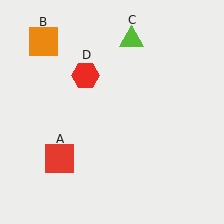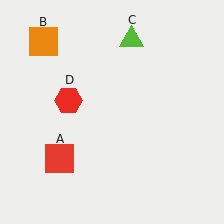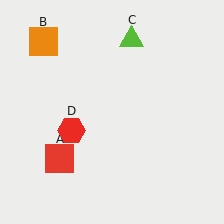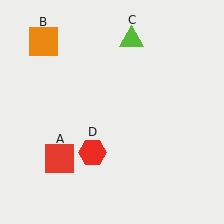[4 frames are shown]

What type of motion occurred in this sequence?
The red hexagon (object D) rotated counterclockwise around the center of the scene.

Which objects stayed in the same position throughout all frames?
Red square (object A) and orange square (object B) and lime triangle (object C) remained stationary.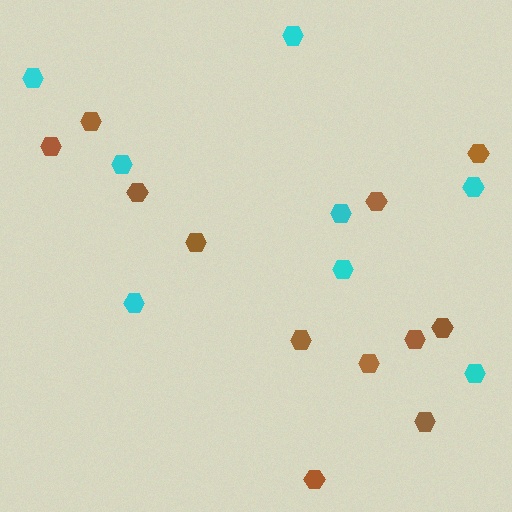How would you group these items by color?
There are 2 groups: one group of cyan hexagons (8) and one group of brown hexagons (12).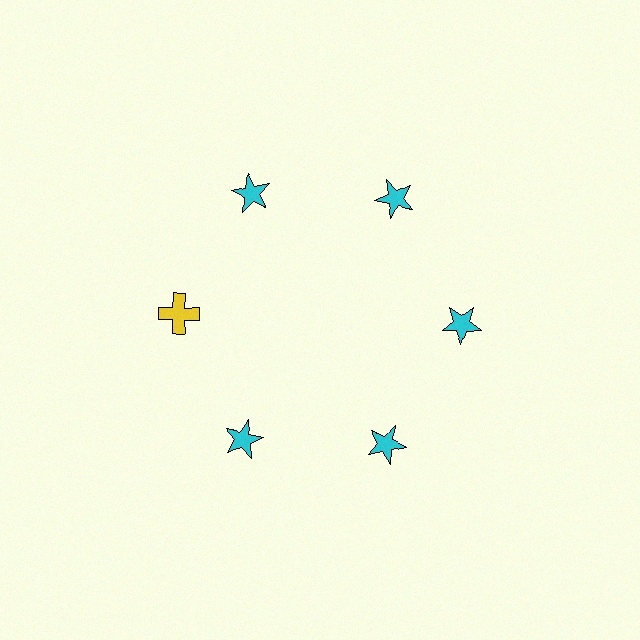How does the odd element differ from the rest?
It differs in both color (yellow instead of cyan) and shape (cross instead of star).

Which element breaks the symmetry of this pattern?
The yellow cross at roughly the 9 o'clock position breaks the symmetry. All other shapes are cyan stars.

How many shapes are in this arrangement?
There are 6 shapes arranged in a ring pattern.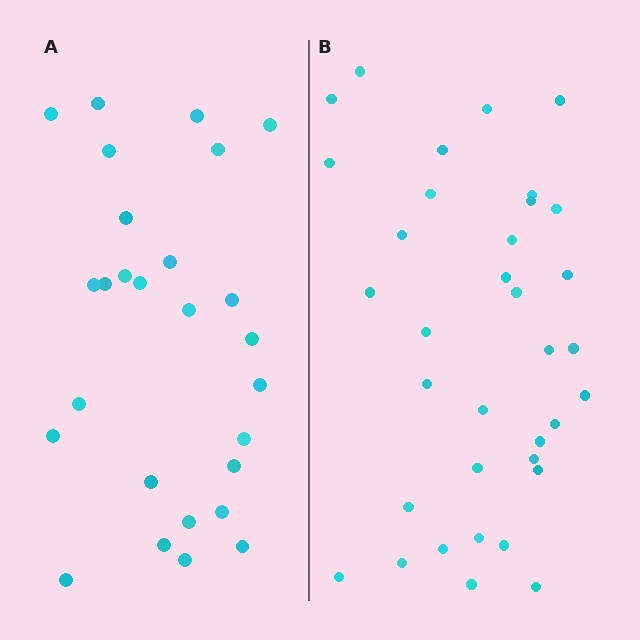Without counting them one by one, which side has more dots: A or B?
Region B (the right region) has more dots.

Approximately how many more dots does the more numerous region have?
Region B has roughly 8 or so more dots than region A.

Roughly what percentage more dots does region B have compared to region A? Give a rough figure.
About 30% more.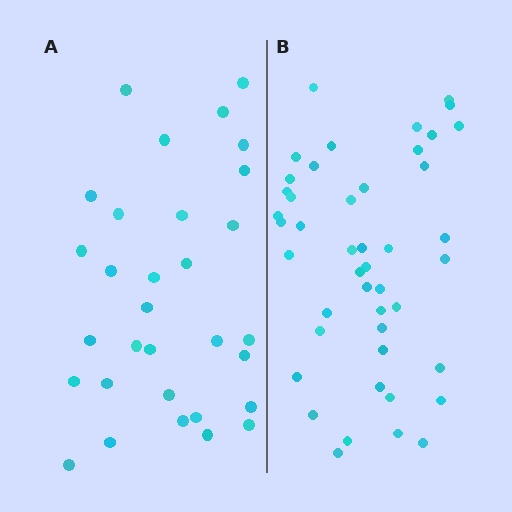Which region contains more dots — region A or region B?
Region B (the right region) has more dots.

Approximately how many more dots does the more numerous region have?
Region B has approximately 15 more dots than region A.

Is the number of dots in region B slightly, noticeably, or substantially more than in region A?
Region B has substantially more. The ratio is roughly 1.5 to 1.